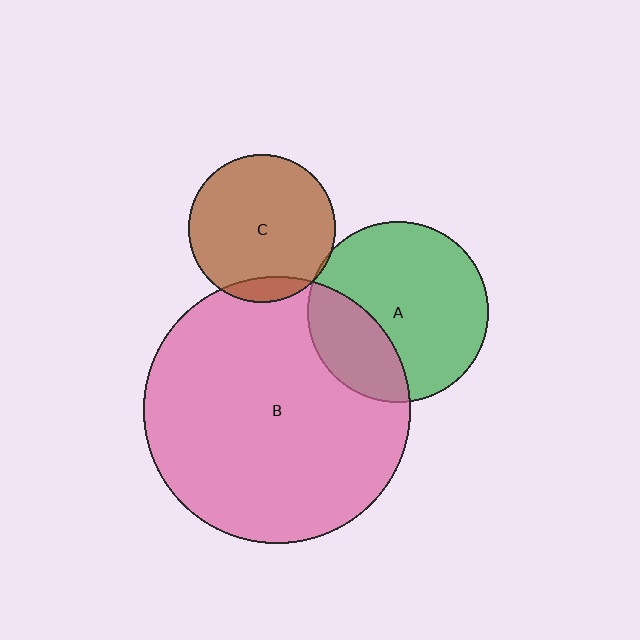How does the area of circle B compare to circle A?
Approximately 2.2 times.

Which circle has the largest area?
Circle B (pink).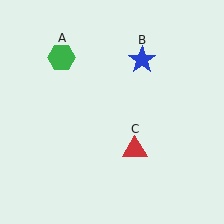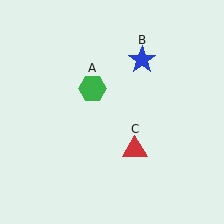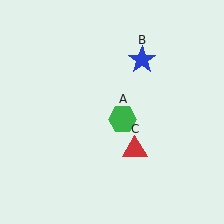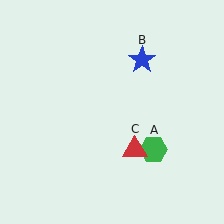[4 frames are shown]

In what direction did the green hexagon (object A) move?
The green hexagon (object A) moved down and to the right.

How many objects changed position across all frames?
1 object changed position: green hexagon (object A).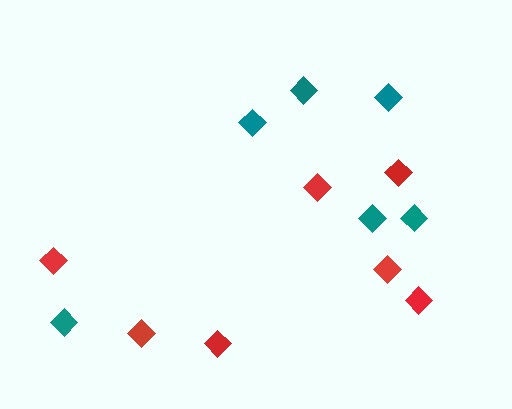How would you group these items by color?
There are 2 groups: one group of red diamonds (7) and one group of teal diamonds (6).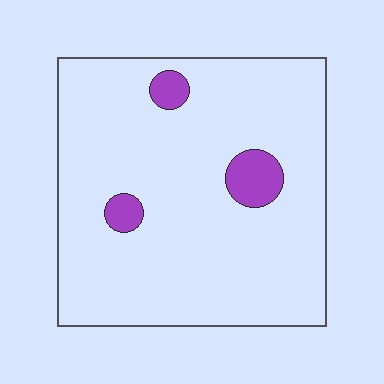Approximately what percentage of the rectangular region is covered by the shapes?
Approximately 5%.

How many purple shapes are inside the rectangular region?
3.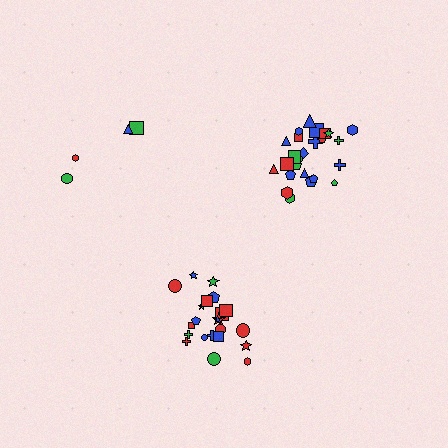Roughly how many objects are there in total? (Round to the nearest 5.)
Roughly 50 objects in total.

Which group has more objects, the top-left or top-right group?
The top-right group.